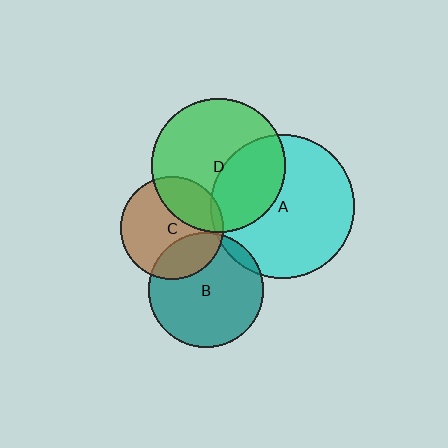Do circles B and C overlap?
Yes.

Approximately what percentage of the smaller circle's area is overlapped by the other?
Approximately 25%.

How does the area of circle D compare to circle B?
Approximately 1.4 times.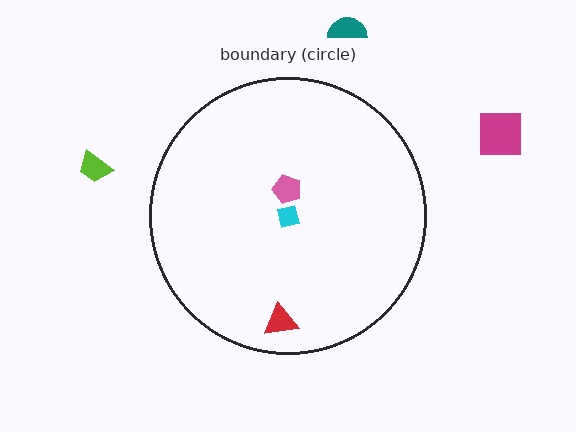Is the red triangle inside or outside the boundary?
Inside.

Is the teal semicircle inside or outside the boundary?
Outside.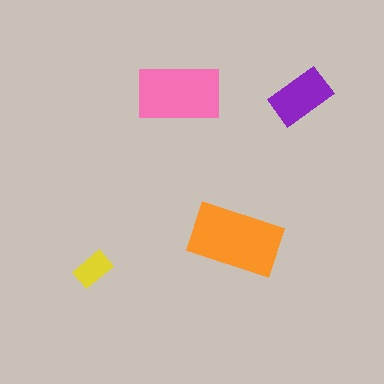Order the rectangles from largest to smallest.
the orange one, the pink one, the purple one, the yellow one.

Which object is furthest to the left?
The yellow rectangle is leftmost.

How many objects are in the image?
There are 4 objects in the image.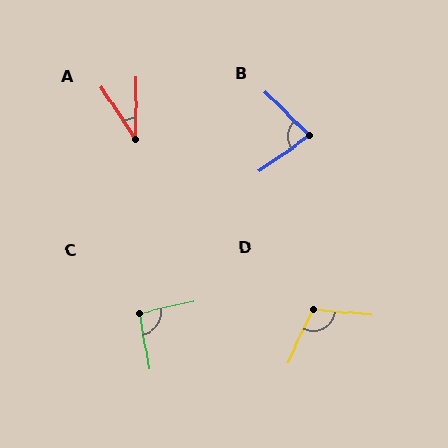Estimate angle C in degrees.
Approximately 93 degrees.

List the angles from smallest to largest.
A (34°), B (79°), C (93°), D (111°).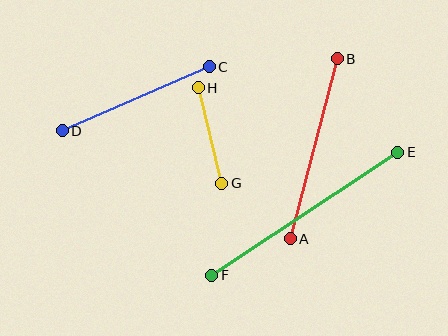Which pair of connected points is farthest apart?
Points E and F are farthest apart.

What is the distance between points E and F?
The distance is approximately 223 pixels.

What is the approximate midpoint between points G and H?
The midpoint is at approximately (210, 136) pixels.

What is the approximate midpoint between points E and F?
The midpoint is at approximately (305, 214) pixels.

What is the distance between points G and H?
The distance is approximately 98 pixels.